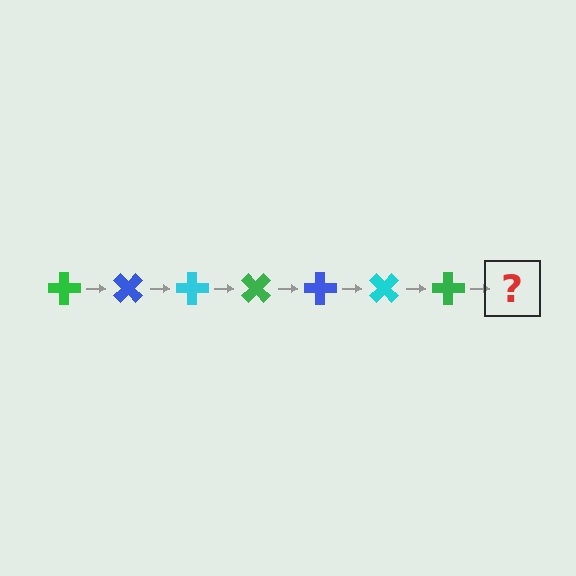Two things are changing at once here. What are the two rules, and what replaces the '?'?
The two rules are that it rotates 45 degrees each step and the color cycles through green, blue, and cyan. The '?' should be a blue cross, rotated 315 degrees from the start.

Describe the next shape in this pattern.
It should be a blue cross, rotated 315 degrees from the start.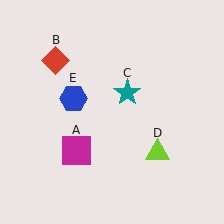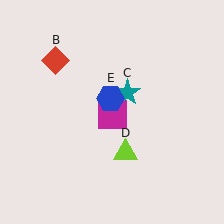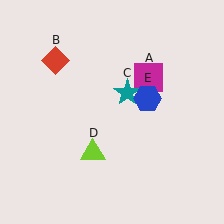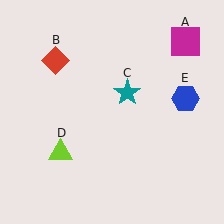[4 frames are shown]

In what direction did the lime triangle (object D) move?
The lime triangle (object D) moved left.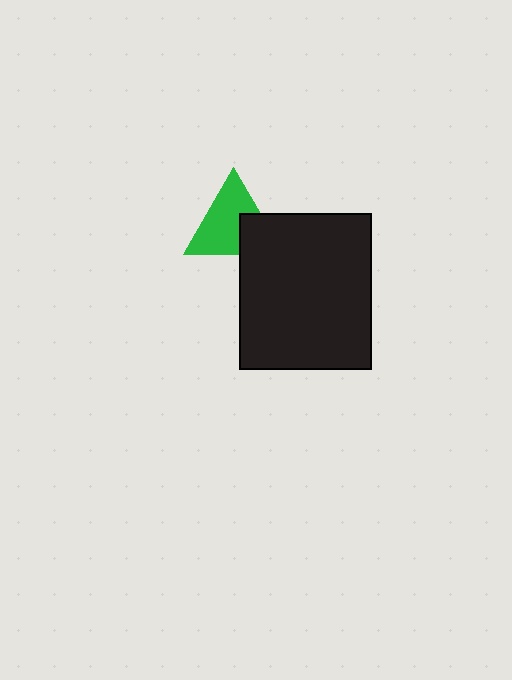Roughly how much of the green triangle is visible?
Most of it is visible (roughly 69%).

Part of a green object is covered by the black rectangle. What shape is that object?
It is a triangle.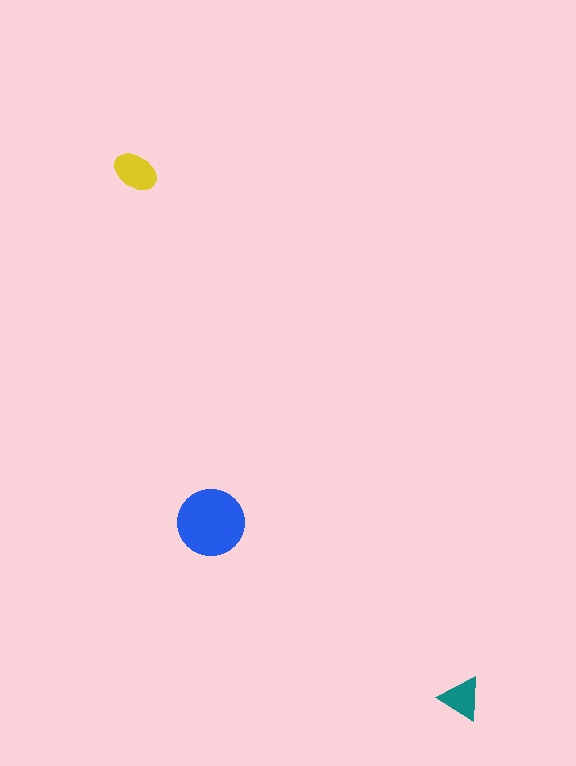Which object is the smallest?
The teal triangle.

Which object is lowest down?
The teal triangle is bottommost.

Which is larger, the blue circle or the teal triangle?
The blue circle.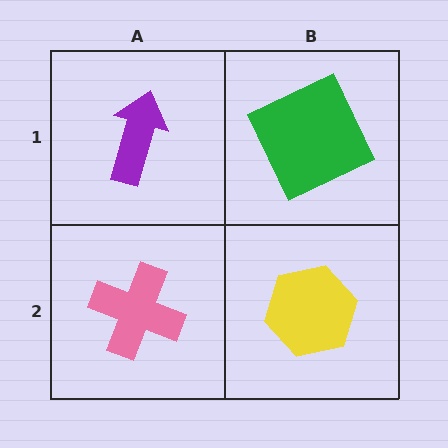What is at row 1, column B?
A green square.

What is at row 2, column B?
A yellow hexagon.